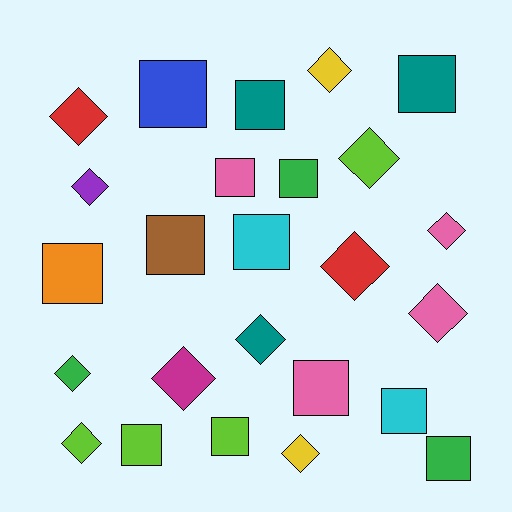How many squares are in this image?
There are 13 squares.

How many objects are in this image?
There are 25 objects.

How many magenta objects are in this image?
There is 1 magenta object.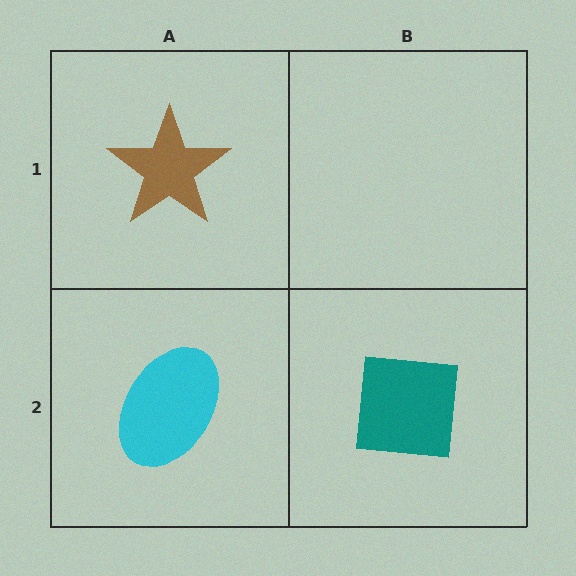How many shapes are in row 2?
2 shapes.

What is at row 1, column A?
A brown star.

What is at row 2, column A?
A cyan ellipse.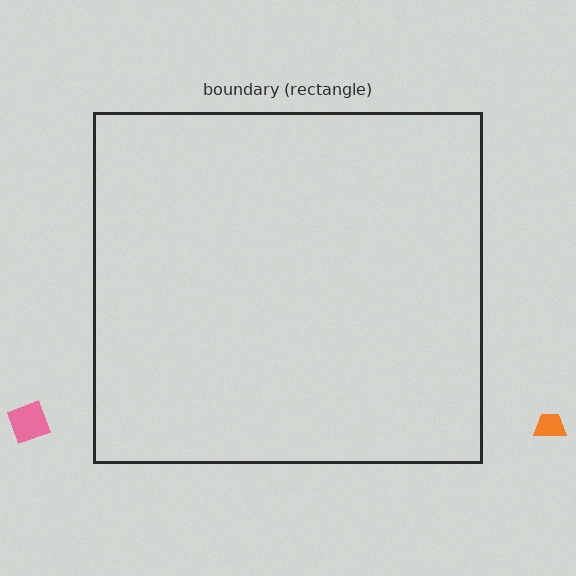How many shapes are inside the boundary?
0 inside, 2 outside.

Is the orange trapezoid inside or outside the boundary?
Outside.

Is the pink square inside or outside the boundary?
Outside.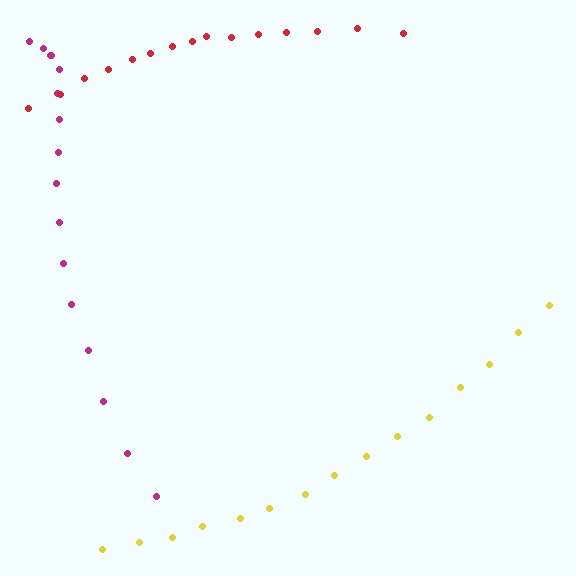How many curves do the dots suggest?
There are 3 distinct paths.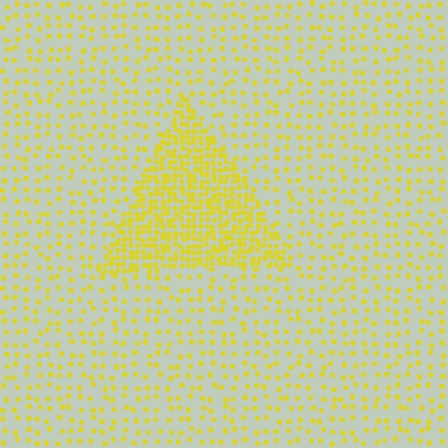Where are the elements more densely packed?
The elements are more densely packed inside the triangle boundary.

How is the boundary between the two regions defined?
The boundary is defined by a change in element density (approximately 2.9x ratio). All elements are the same color, size, and shape.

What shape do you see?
I see a triangle.